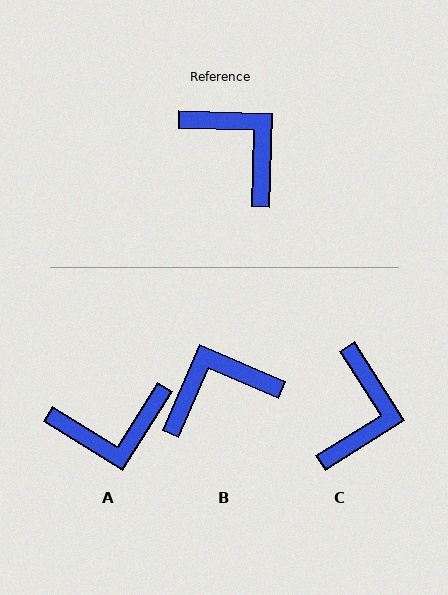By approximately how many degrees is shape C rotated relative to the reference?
Approximately 56 degrees clockwise.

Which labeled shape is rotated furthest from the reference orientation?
A, about 120 degrees away.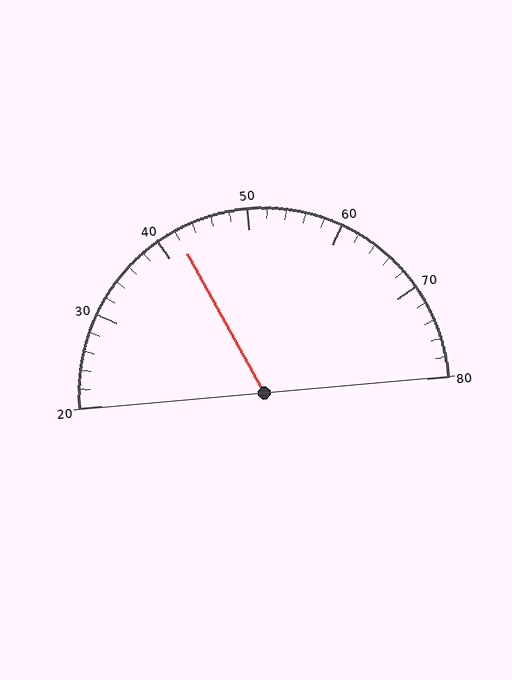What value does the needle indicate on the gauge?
The needle indicates approximately 42.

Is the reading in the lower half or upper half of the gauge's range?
The reading is in the lower half of the range (20 to 80).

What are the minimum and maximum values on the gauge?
The gauge ranges from 20 to 80.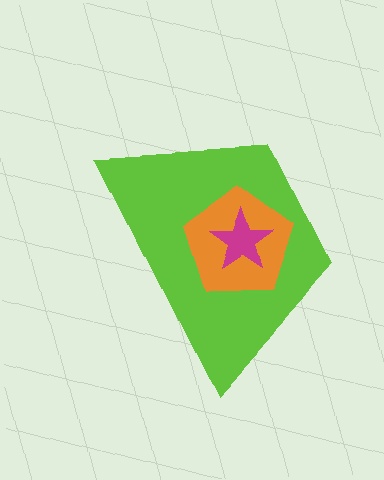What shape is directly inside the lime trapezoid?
The orange pentagon.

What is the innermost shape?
The magenta star.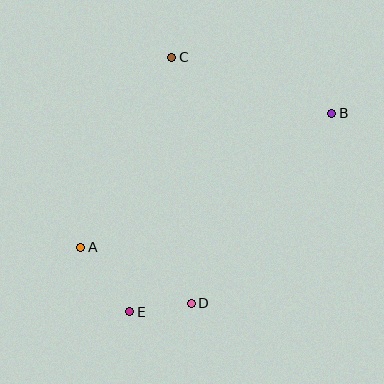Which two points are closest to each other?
Points D and E are closest to each other.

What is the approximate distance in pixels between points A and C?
The distance between A and C is approximately 210 pixels.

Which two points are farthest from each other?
Points B and E are farthest from each other.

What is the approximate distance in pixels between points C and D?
The distance between C and D is approximately 247 pixels.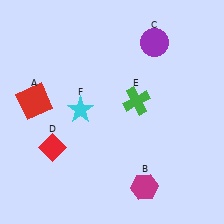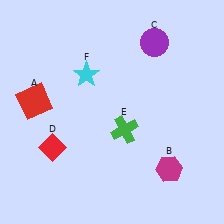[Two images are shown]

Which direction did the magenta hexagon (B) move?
The magenta hexagon (B) moved right.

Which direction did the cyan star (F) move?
The cyan star (F) moved up.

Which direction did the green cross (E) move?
The green cross (E) moved down.